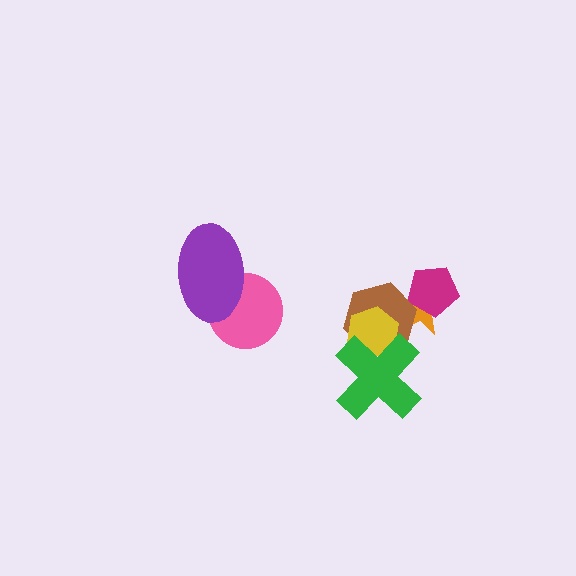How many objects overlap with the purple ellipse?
1 object overlaps with the purple ellipse.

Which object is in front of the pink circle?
The purple ellipse is in front of the pink circle.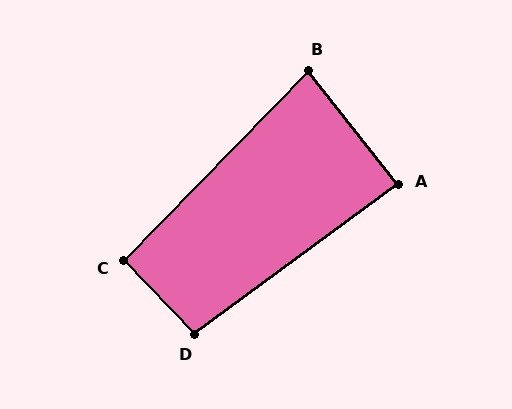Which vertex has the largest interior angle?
D, at approximately 97 degrees.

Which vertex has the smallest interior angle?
B, at approximately 83 degrees.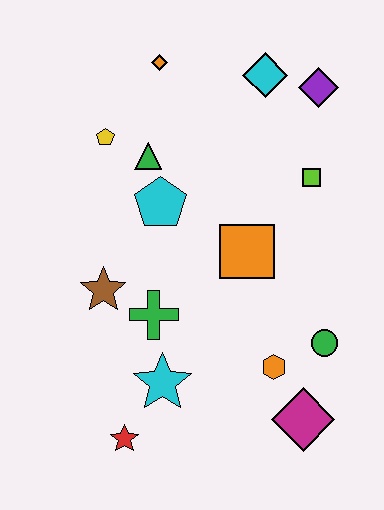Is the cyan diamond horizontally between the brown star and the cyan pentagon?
No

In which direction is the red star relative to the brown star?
The red star is below the brown star.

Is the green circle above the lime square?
No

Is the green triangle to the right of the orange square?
No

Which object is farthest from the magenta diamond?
The orange diamond is farthest from the magenta diamond.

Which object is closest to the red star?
The cyan star is closest to the red star.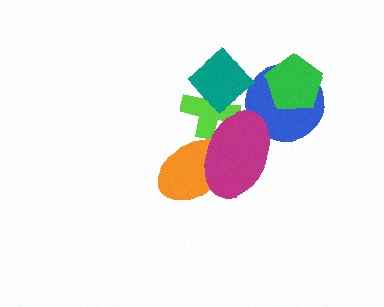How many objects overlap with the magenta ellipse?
3 objects overlap with the magenta ellipse.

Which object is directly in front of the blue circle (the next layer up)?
The green pentagon is directly in front of the blue circle.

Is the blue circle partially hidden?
Yes, it is partially covered by another shape.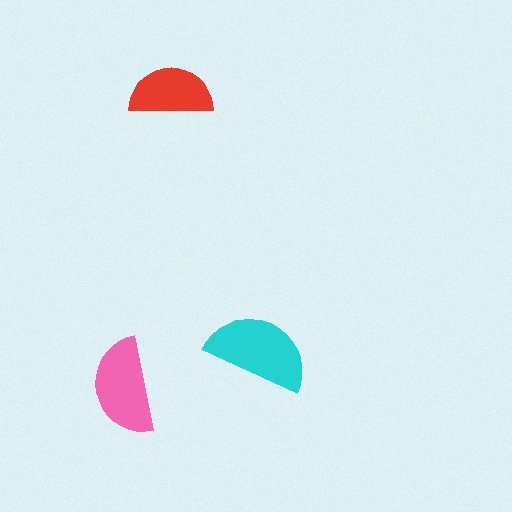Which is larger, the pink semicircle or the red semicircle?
The pink one.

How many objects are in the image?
There are 3 objects in the image.